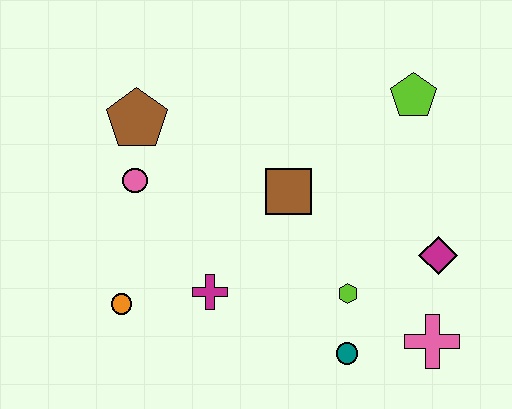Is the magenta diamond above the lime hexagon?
Yes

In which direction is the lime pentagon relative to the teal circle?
The lime pentagon is above the teal circle.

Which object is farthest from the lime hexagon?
The brown pentagon is farthest from the lime hexagon.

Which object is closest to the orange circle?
The magenta cross is closest to the orange circle.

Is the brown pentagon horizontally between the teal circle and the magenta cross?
No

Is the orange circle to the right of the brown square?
No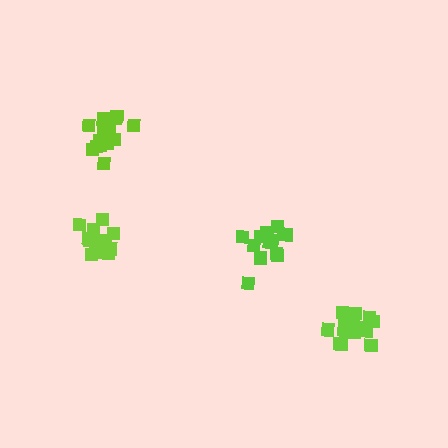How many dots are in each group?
Group 1: 16 dots, Group 2: 17 dots, Group 3: 17 dots, Group 4: 17 dots (67 total).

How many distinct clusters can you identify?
There are 4 distinct clusters.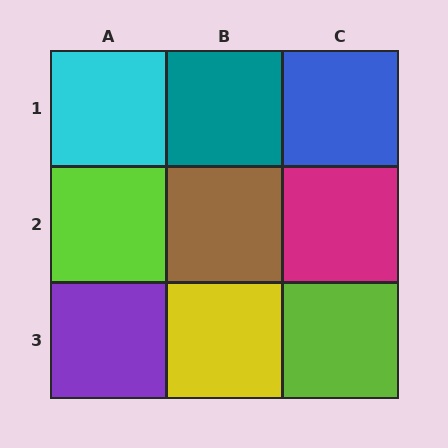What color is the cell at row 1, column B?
Teal.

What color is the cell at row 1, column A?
Cyan.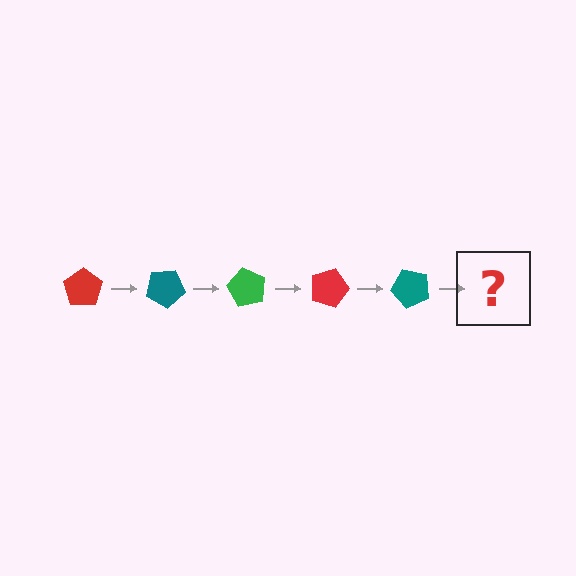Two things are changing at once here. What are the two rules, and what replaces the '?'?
The two rules are that it rotates 30 degrees each step and the color cycles through red, teal, and green. The '?' should be a green pentagon, rotated 150 degrees from the start.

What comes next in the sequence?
The next element should be a green pentagon, rotated 150 degrees from the start.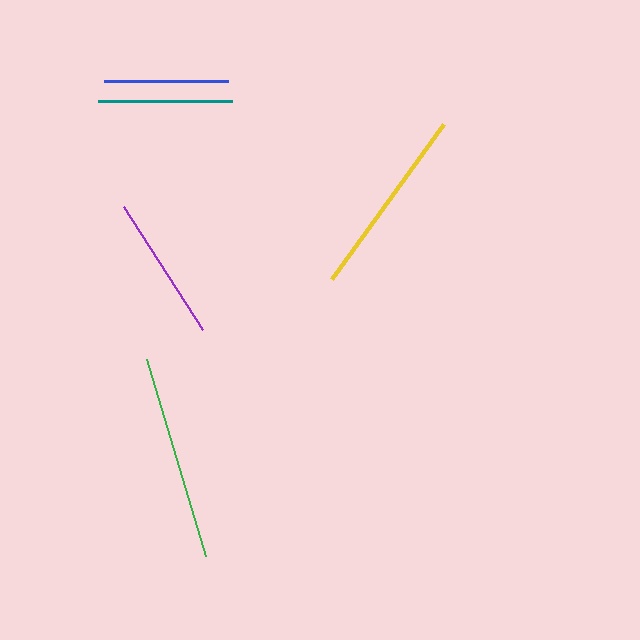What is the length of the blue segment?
The blue segment is approximately 123 pixels long.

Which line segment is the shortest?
The blue line is the shortest at approximately 123 pixels.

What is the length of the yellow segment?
The yellow segment is approximately 191 pixels long.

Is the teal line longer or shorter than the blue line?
The teal line is longer than the blue line.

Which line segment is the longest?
The green line is the longest at approximately 205 pixels.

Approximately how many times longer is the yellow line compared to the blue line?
The yellow line is approximately 1.6 times the length of the blue line.